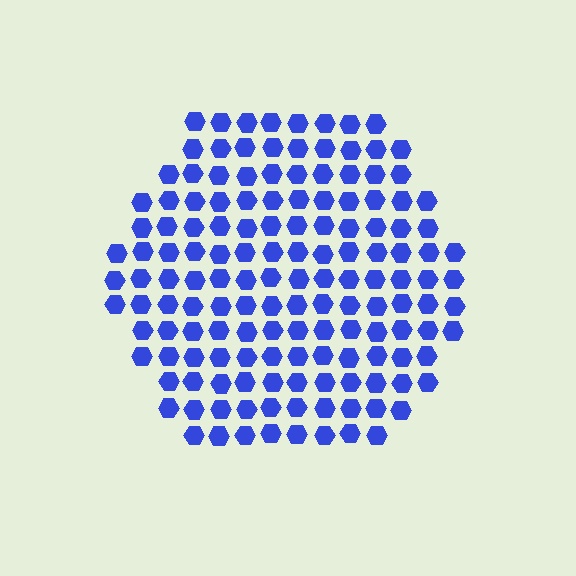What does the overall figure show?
The overall figure shows a hexagon.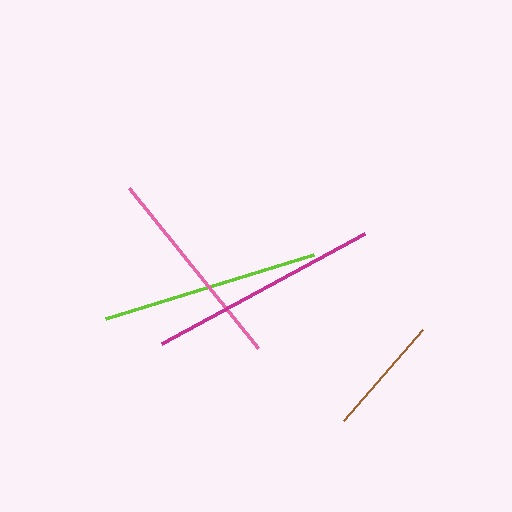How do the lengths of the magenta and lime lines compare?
The magenta and lime lines are approximately the same length.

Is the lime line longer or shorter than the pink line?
The lime line is longer than the pink line.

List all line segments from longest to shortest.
From longest to shortest: magenta, lime, pink, brown.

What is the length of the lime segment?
The lime segment is approximately 217 pixels long.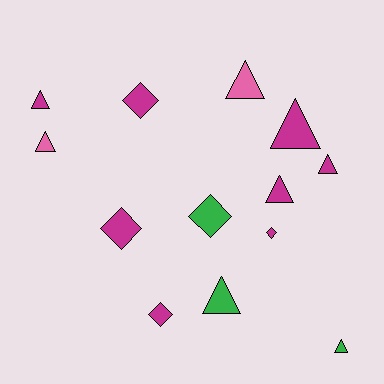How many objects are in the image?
There are 13 objects.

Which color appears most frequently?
Magenta, with 8 objects.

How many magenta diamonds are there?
There are 4 magenta diamonds.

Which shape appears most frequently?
Triangle, with 8 objects.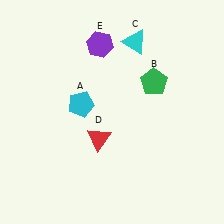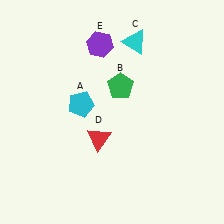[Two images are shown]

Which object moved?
The green pentagon (B) moved left.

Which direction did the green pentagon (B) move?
The green pentagon (B) moved left.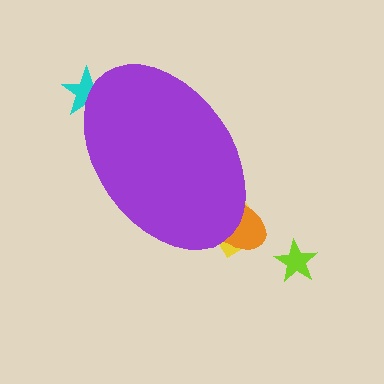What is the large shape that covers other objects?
A purple ellipse.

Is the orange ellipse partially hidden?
Yes, the orange ellipse is partially hidden behind the purple ellipse.